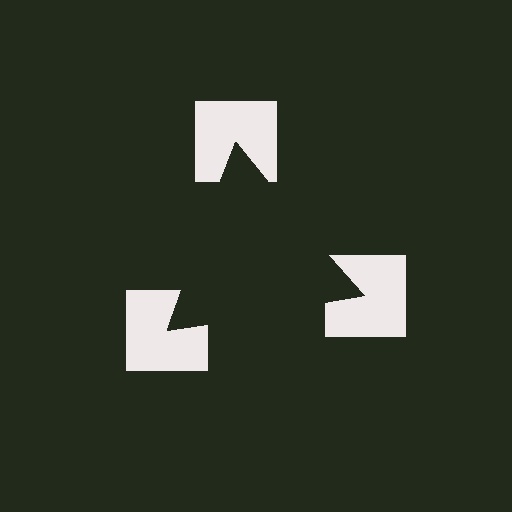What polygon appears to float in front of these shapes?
An illusory triangle — its edges are inferred from the aligned wedge cuts in the notched squares, not physically drawn.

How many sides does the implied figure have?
3 sides.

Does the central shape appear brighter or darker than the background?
It typically appears slightly darker than the background, even though no actual brightness change is drawn.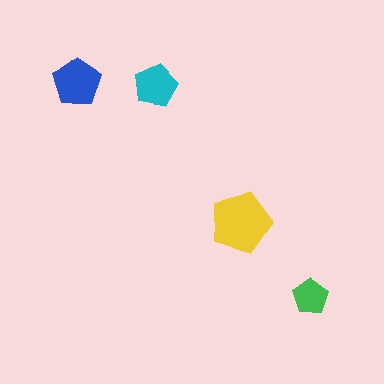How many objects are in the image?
There are 4 objects in the image.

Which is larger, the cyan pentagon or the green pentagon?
The cyan one.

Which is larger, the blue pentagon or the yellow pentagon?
The yellow one.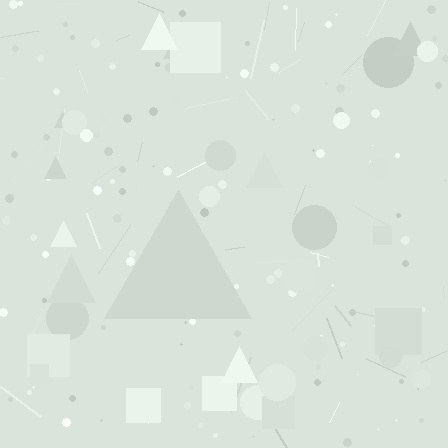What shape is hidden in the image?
A triangle is hidden in the image.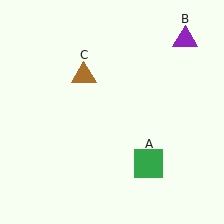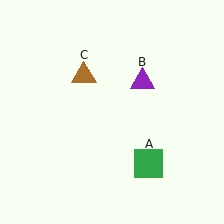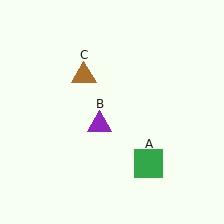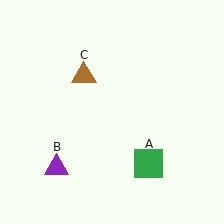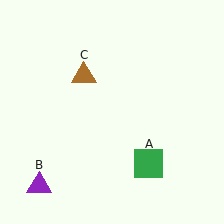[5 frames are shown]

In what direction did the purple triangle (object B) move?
The purple triangle (object B) moved down and to the left.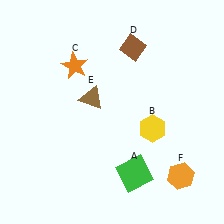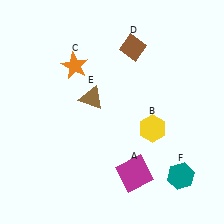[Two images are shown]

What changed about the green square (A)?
In Image 1, A is green. In Image 2, it changed to magenta.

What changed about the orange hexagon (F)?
In Image 1, F is orange. In Image 2, it changed to teal.